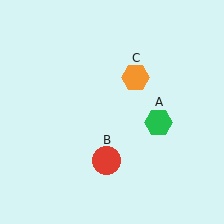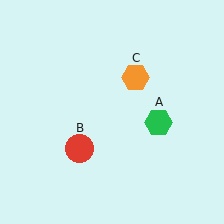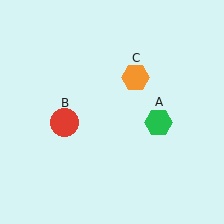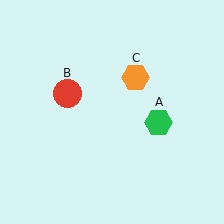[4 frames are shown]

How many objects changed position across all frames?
1 object changed position: red circle (object B).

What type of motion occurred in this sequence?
The red circle (object B) rotated clockwise around the center of the scene.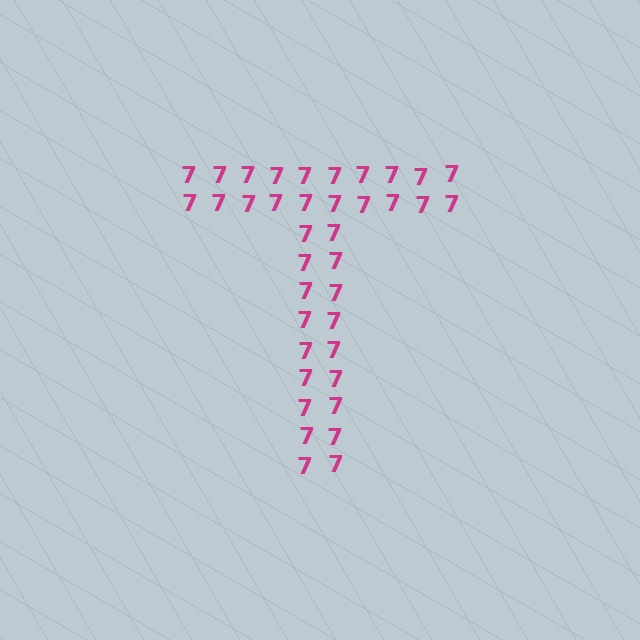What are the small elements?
The small elements are digit 7's.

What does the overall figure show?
The overall figure shows the letter T.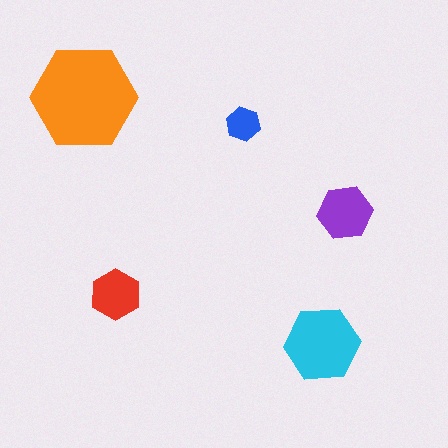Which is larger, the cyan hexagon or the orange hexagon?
The orange one.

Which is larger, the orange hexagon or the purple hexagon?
The orange one.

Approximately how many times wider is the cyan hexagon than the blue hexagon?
About 2 times wider.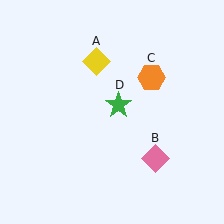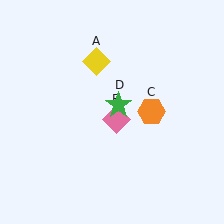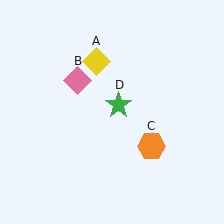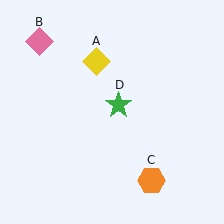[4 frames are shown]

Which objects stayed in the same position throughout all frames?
Yellow diamond (object A) and green star (object D) remained stationary.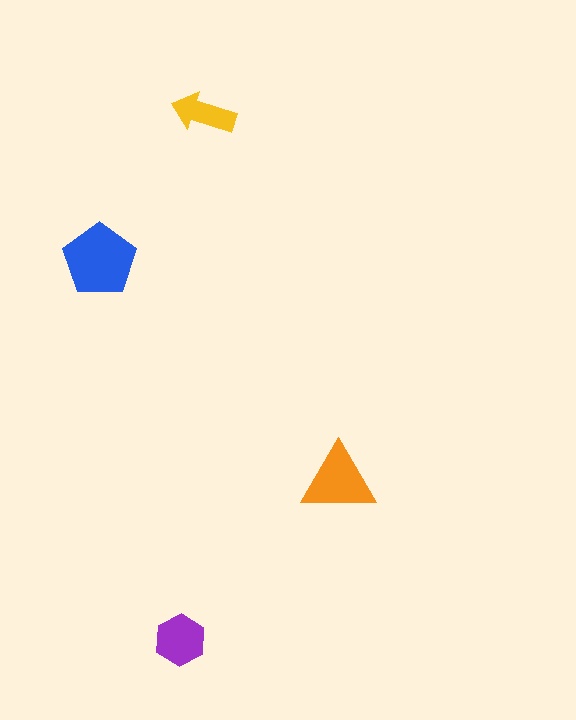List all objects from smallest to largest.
The yellow arrow, the purple hexagon, the orange triangle, the blue pentagon.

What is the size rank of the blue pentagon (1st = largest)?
1st.